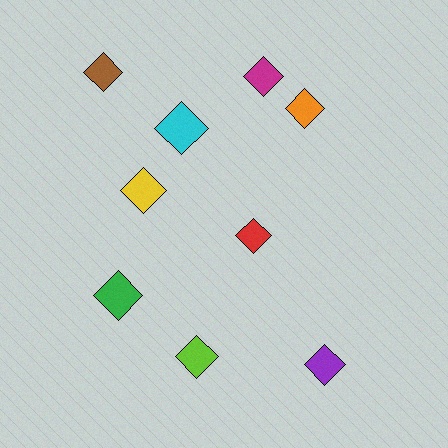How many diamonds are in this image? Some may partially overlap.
There are 9 diamonds.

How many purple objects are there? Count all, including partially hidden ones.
There is 1 purple object.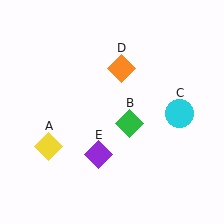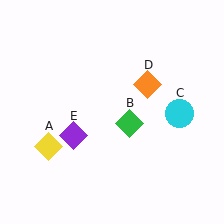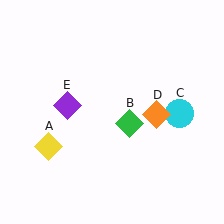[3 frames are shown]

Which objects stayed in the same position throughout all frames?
Yellow diamond (object A) and green diamond (object B) and cyan circle (object C) remained stationary.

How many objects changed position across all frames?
2 objects changed position: orange diamond (object D), purple diamond (object E).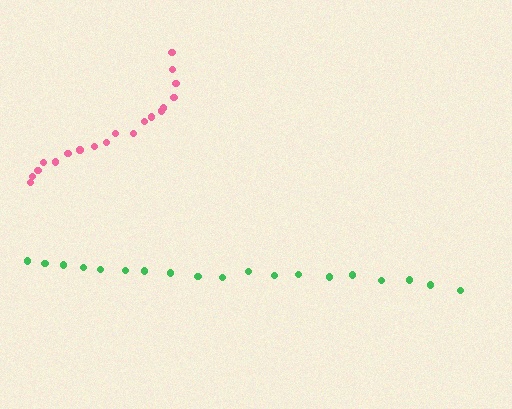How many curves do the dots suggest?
There are 2 distinct paths.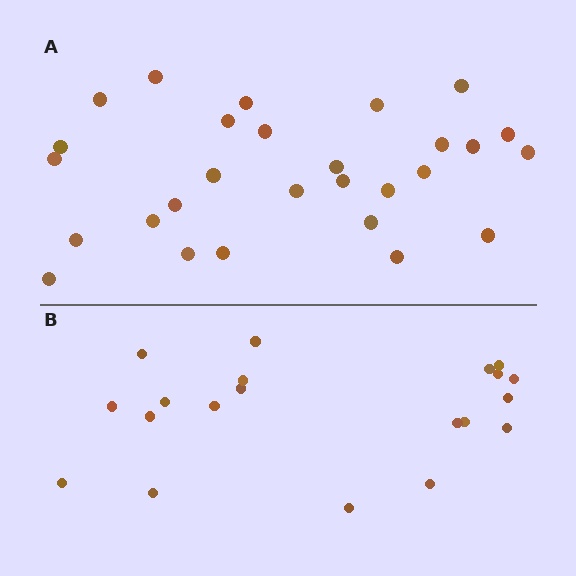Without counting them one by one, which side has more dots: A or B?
Region A (the top region) has more dots.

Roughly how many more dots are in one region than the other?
Region A has roughly 8 or so more dots than region B.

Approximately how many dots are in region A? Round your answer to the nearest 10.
About 30 dots. (The exact count is 28, which rounds to 30.)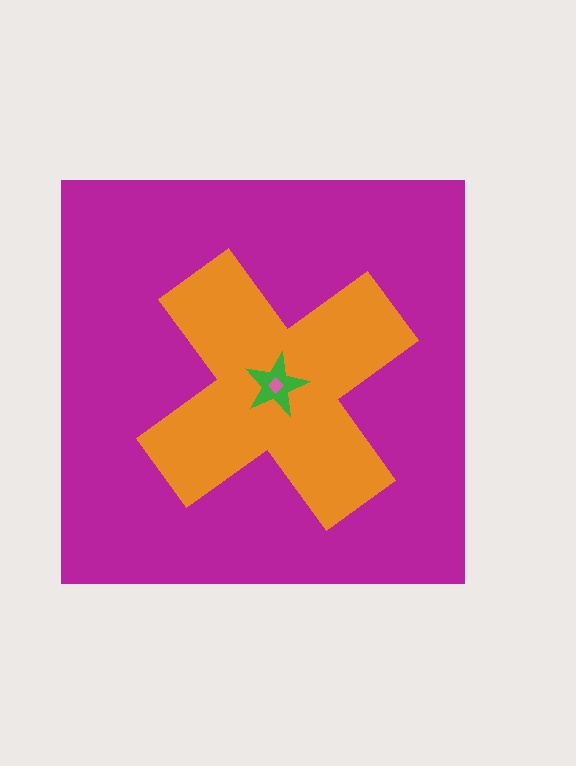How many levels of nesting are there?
4.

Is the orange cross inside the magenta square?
Yes.